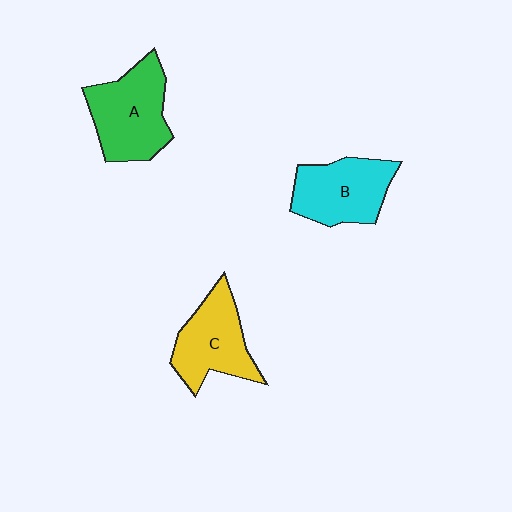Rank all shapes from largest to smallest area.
From largest to smallest: A (green), B (cyan), C (yellow).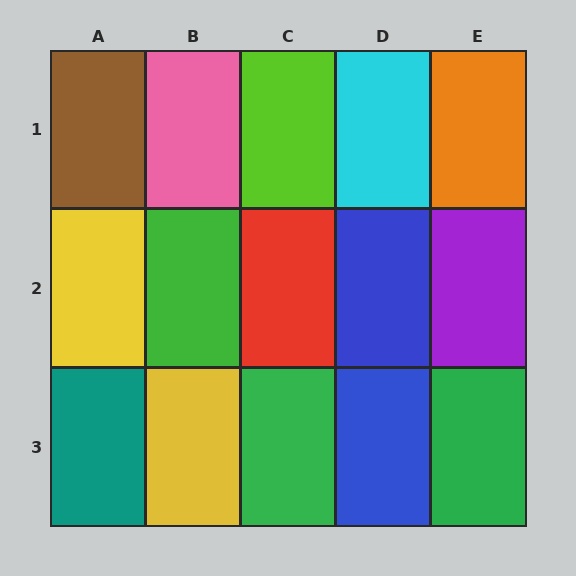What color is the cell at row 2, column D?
Blue.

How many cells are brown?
1 cell is brown.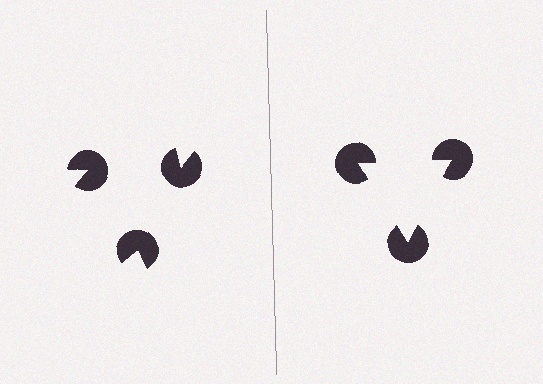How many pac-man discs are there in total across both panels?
6 — 3 on each side.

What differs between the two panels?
The pac-man discs are positioned identically on both sides; only the wedge orientations differ. On the right they align to a triangle; on the left they are misaligned.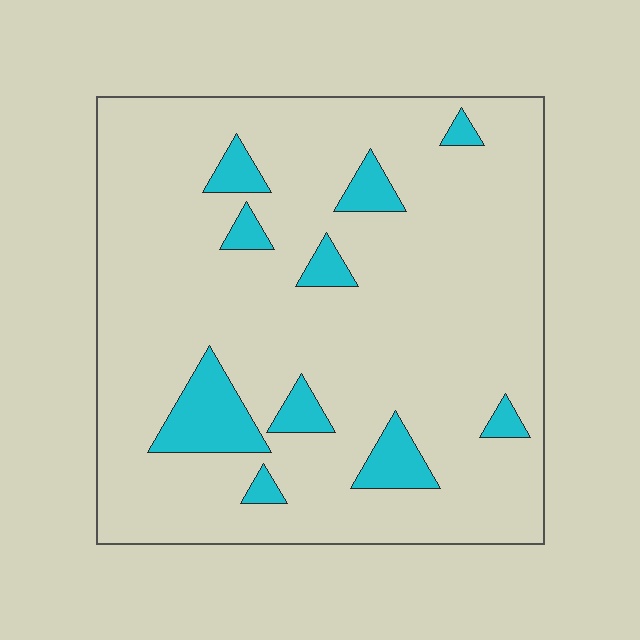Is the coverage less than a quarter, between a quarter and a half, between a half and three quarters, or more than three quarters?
Less than a quarter.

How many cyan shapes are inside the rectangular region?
10.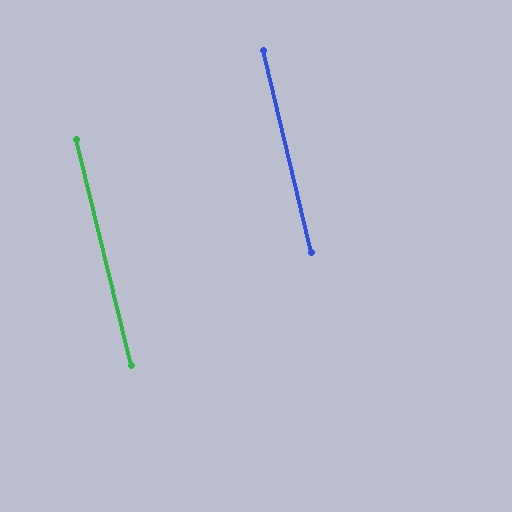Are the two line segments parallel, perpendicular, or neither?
Parallel — their directions differ by only 0.6°.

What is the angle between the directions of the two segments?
Approximately 1 degree.